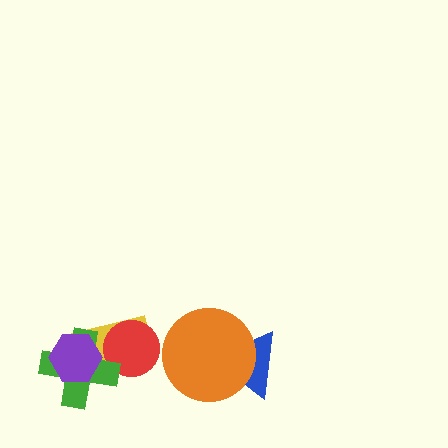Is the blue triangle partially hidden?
Yes, it is partially covered by another shape.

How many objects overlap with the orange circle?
1 object overlaps with the orange circle.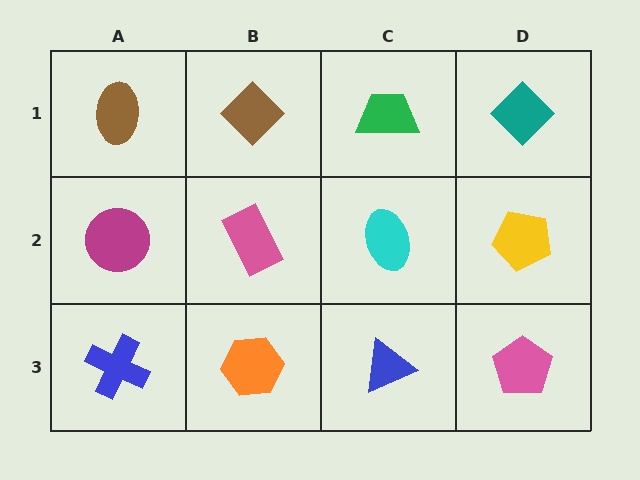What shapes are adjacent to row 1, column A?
A magenta circle (row 2, column A), a brown diamond (row 1, column B).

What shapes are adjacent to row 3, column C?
A cyan ellipse (row 2, column C), an orange hexagon (row 3, column B), a pink pentagon (row 3, column D).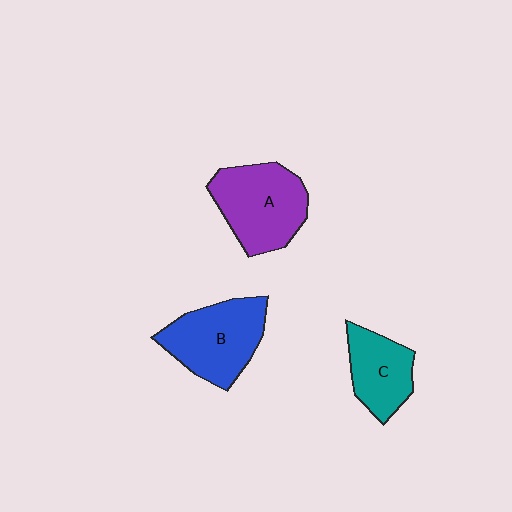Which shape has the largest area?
Shape A (purple).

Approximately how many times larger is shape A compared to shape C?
Approximately 1.5 times.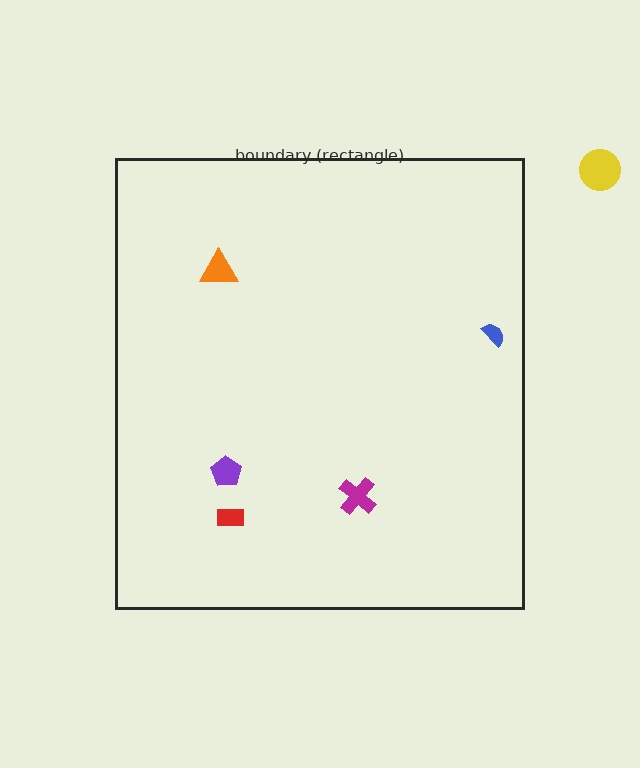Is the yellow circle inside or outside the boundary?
Outside.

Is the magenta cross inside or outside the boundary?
Inside.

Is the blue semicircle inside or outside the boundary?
Inside.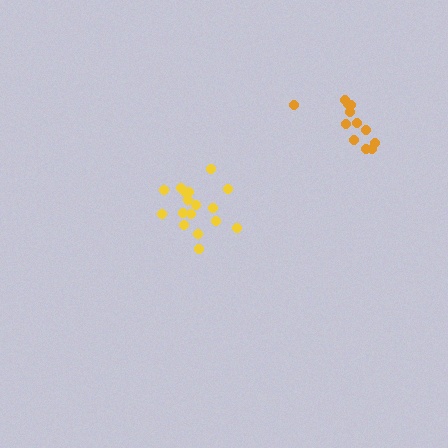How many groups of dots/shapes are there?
There are 2 groups.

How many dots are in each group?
Group 1: 17 dots, Group 2: 12 dots (29 total).